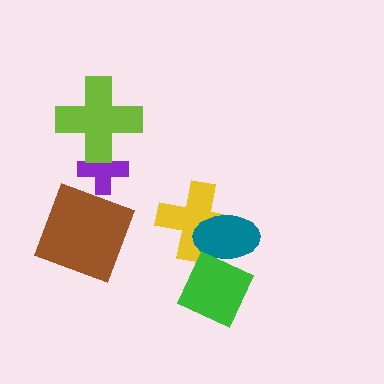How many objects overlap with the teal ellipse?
2 objects overlap with the teal ellipse.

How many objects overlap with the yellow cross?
1 object overlaps with the yellow cross.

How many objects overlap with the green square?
1 object overlaps with the green square.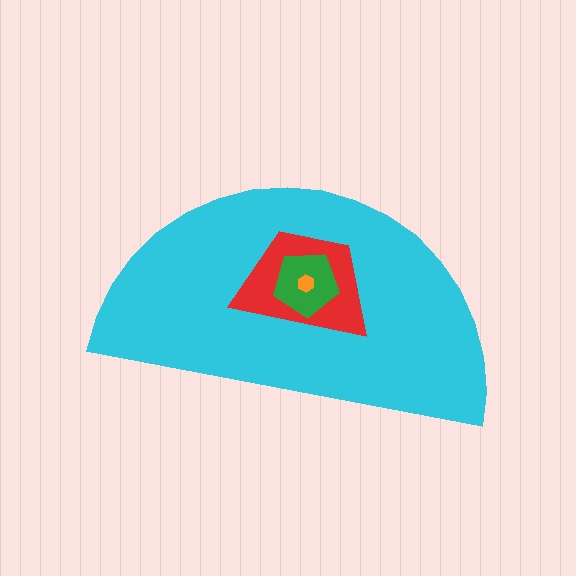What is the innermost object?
The orange hexagon.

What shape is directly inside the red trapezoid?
The green pentagon.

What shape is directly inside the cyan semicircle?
The red trapezoid.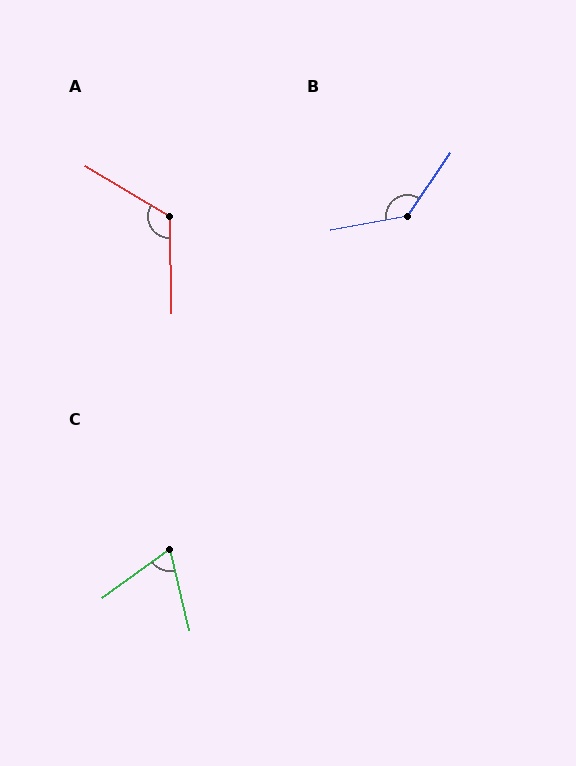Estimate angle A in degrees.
Approximately 121 degrees.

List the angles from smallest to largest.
C (67°), A (121°), B (134°).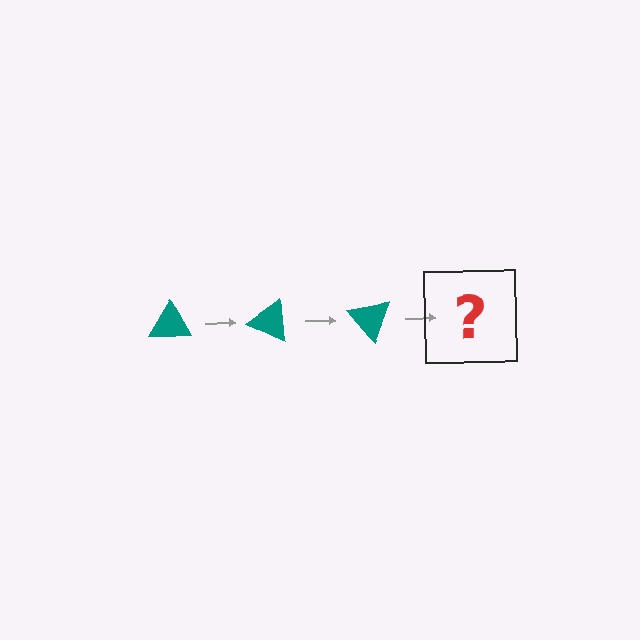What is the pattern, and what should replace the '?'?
The pattern is that the triangle rotates 25 degrees each step. The '?' should be a teal triangle rotated 75 degrees.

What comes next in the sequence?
The next element should be a teal triangle rotated 75 degrees.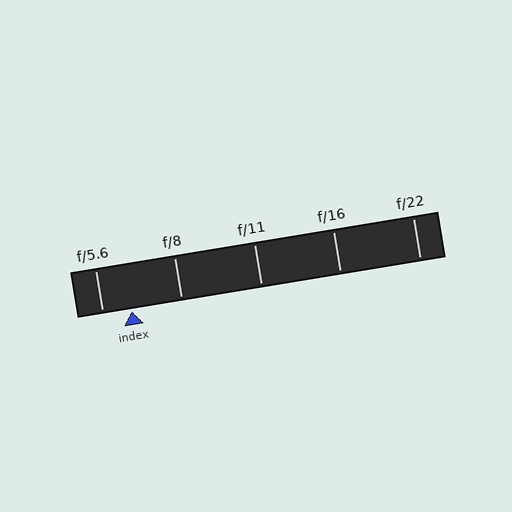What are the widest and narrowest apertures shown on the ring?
The widest aperture shown is f/5.6 and the narrowest is f/22.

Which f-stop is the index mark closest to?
The index mark is closest to f/5.6.